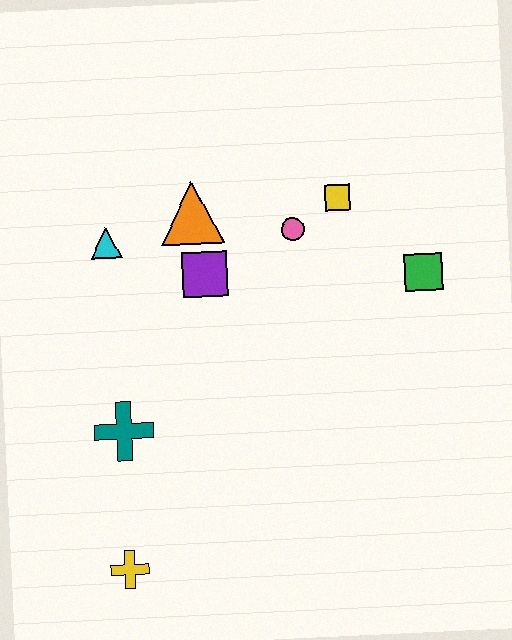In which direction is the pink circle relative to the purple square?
The pink circle is to the right of the purple square.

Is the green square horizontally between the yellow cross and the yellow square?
No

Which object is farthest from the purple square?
The yellow cross is farthest from the purple square.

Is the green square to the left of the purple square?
No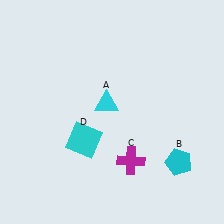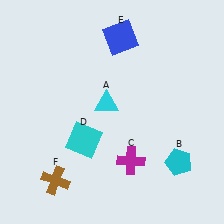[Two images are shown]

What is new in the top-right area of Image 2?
A blue square (E) was added in the top-right area of Image 2.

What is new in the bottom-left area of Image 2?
A brown cross (F) was added in the bottom-left area of Image 2.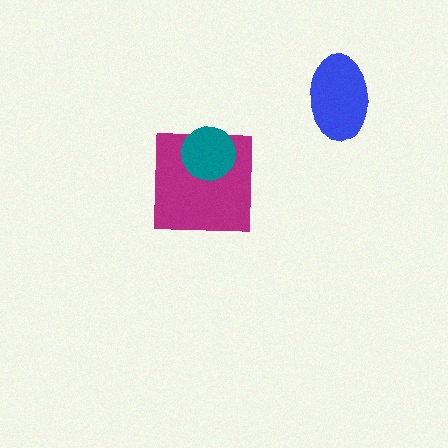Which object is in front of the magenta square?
The teal circle is in front of the magenta square.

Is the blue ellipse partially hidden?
No, no other shape covers it.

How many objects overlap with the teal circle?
1 object overlaps with the teal circle.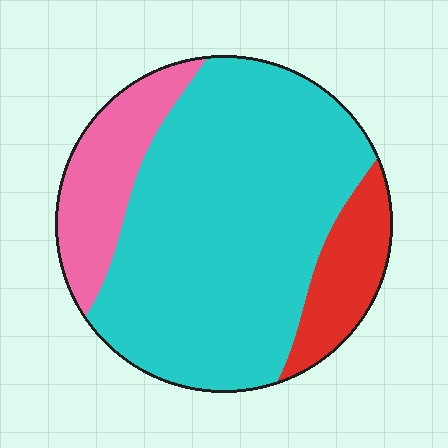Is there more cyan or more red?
Cyan.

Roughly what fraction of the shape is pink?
Pink takes up less than a quarter of the shape.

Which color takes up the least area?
Red, at roughly 15%.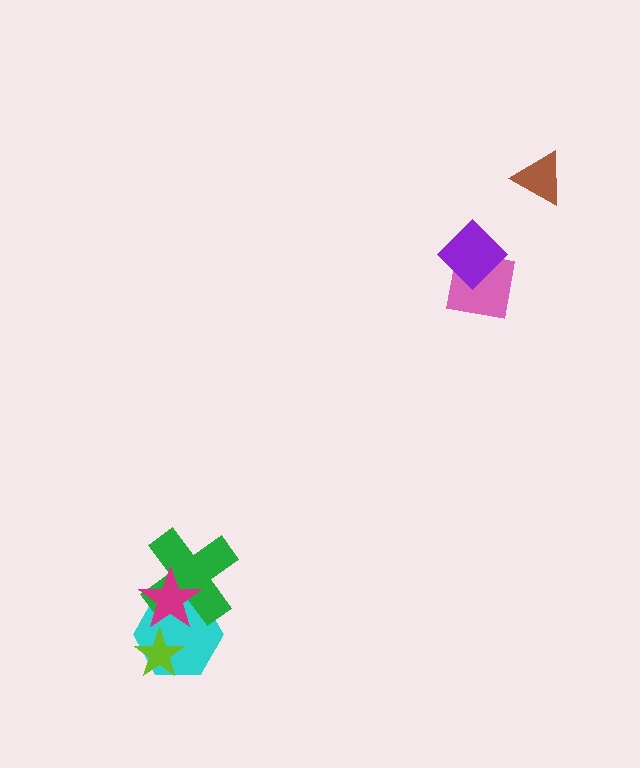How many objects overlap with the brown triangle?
0 objects overlap with the brown triangle.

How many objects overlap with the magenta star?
2 objects overlap with the magenta star.